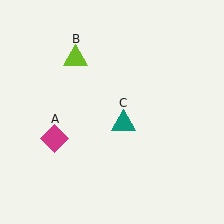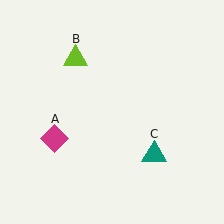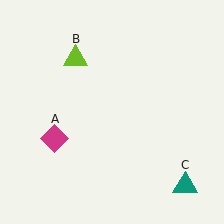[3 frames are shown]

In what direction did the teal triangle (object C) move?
The teal triangle (object C) moved down and to the right.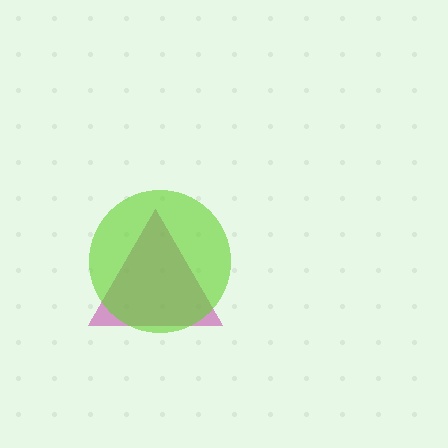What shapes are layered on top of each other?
The layered shapes are: a magenta triangle, a lime circle.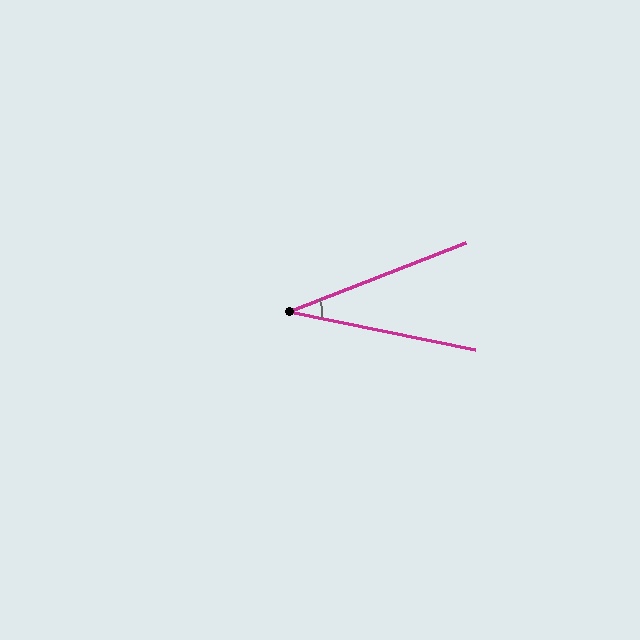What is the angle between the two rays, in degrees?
Approximately 33 degrees.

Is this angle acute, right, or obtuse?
It is acute.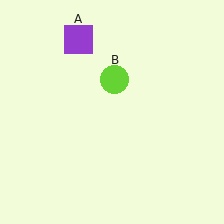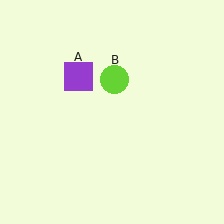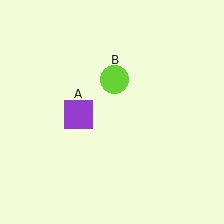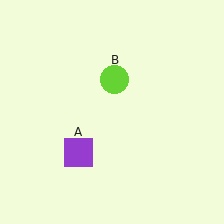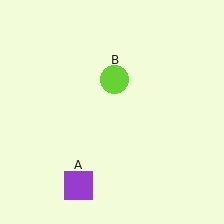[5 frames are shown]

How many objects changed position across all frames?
1 object changed position: purple square (object A).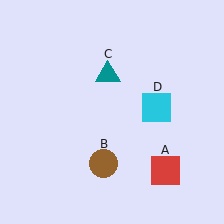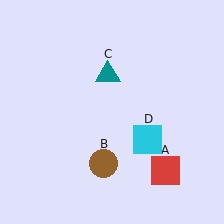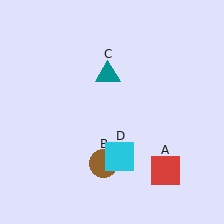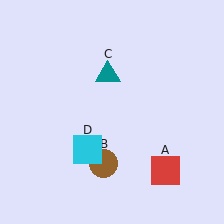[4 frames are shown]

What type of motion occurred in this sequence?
The cyan square (object D) rotated clockwise around the center of the scene.